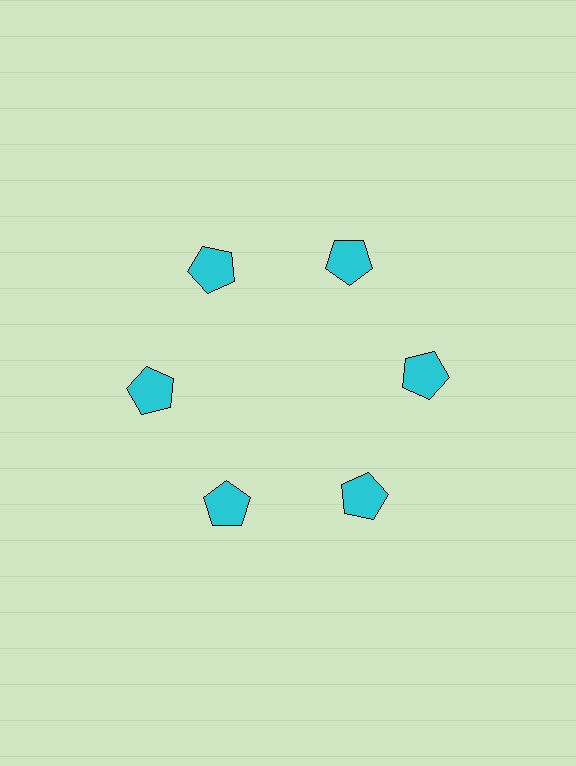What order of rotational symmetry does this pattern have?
This pattern has 6-fold rotational symmetry.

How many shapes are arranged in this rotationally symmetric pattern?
There are 6 shapes, arranged in 6 groups of 1.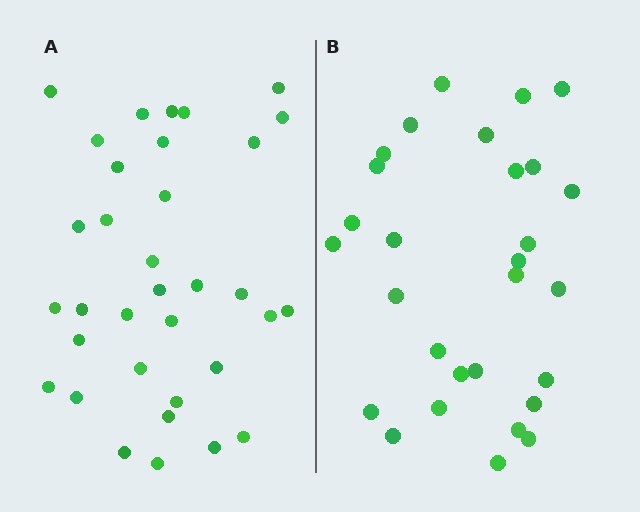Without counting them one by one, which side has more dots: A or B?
Region A (the left region) has more dots.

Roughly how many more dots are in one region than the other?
Region A has about 5 more dots than region B.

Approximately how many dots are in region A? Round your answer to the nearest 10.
About 30 dots. (The exact count is 34, which rounds to 30.)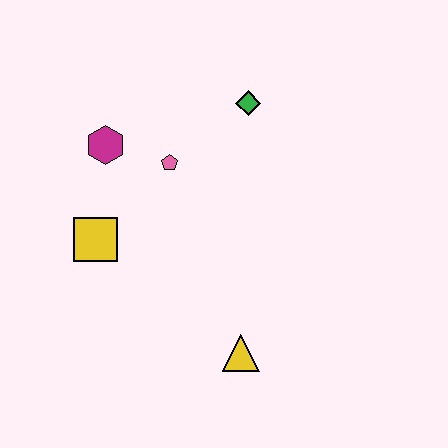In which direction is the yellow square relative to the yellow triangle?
The yellow square is to the left of the yellow triangle.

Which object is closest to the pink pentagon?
The magenta hexagon is closest to the pink pentagon.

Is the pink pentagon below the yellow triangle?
No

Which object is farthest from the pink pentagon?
The yellow triangle is farthest from the pink pentagon.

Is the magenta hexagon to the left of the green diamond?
Yes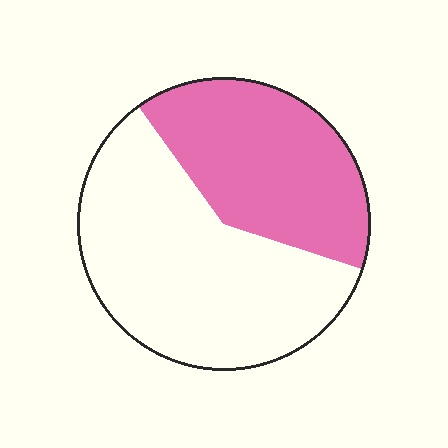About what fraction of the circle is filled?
About two fifths (2/5).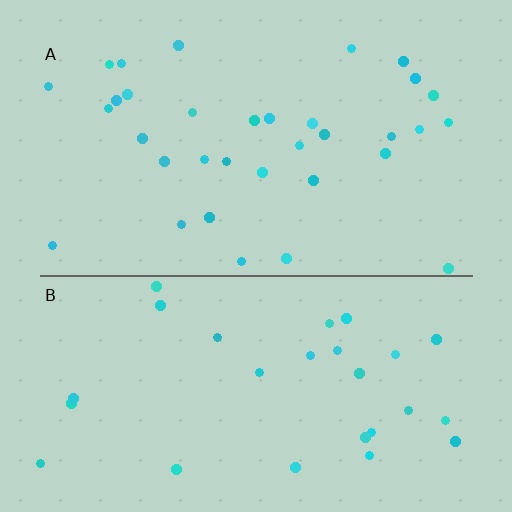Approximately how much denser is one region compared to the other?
Approximately 1.2× — region A over region B.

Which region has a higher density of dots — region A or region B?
A (the top).